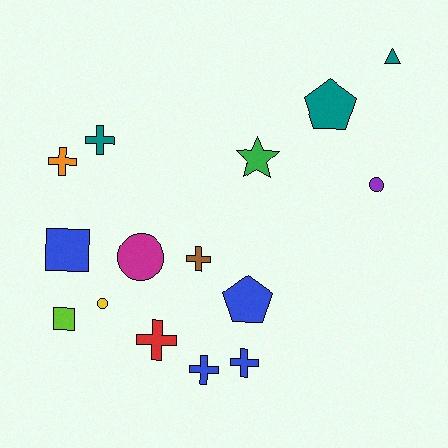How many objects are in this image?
There are 15 objects.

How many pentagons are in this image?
There are 2 pentagons.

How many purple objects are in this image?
There is 1 purple object.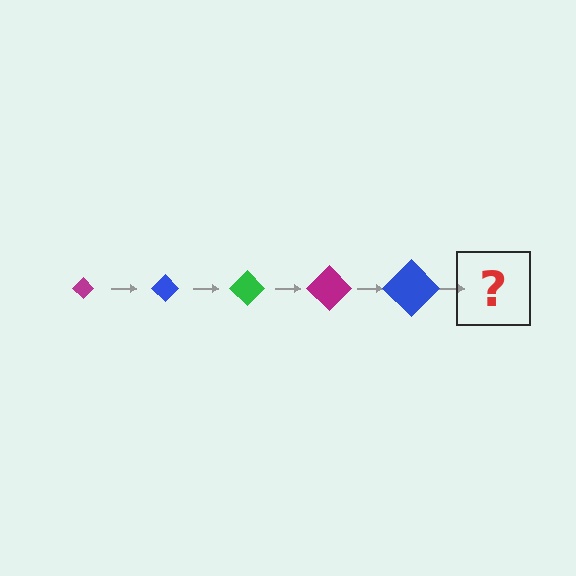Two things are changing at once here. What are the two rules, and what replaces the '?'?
The two rules are that the diamond grows larger each step and the color cycles through magenta, blue, and green. The '?' should be a green diamond, larger than the previous one.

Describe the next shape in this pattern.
It should be a green diamond, larger than the previous one.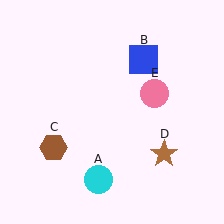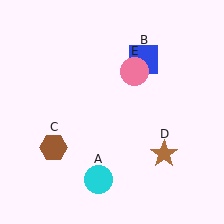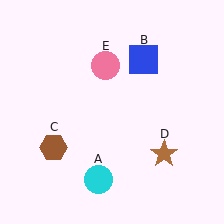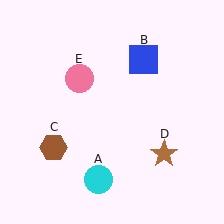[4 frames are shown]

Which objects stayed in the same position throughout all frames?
Cyan circle (object A) and blue square (object B) and brown hexagon (object C) and brown star (object D) remained stationary.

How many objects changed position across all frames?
1 object changed position: pink circle (object E).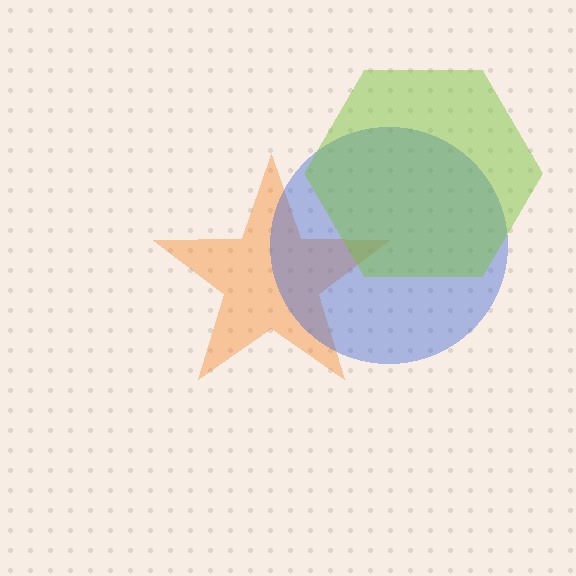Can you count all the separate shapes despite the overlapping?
Yes, there are 3 separate shapes.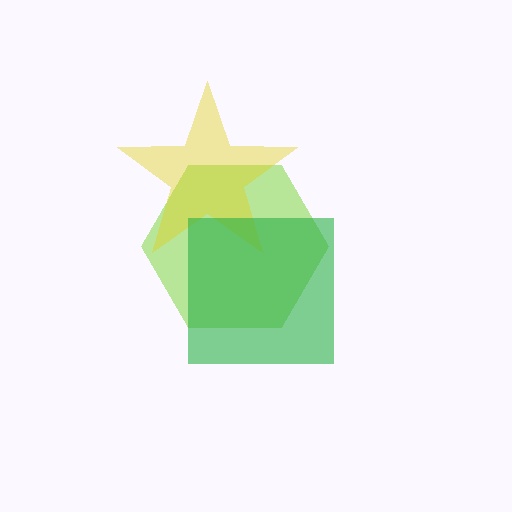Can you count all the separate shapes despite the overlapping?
Yes, there are 3 separate shapes.